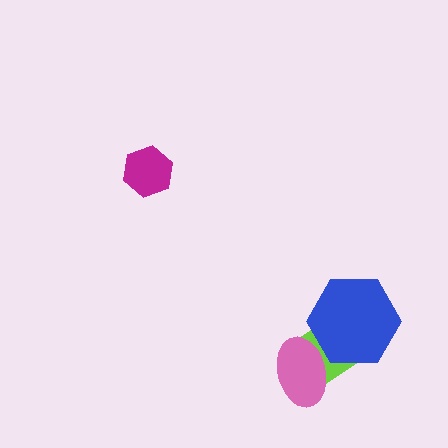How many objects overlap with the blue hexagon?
2 objects overlap with the blue hexagon.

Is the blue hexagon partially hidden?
No, no other shape covers it.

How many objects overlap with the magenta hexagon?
0 objects overlap with the magenta hexagon.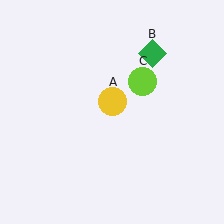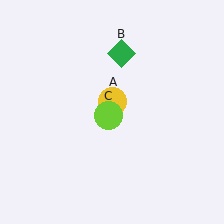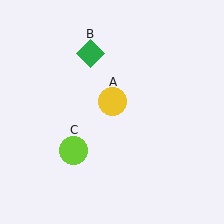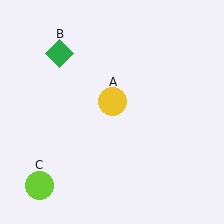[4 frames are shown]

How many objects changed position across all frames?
2 objects changed position: green diamond (object B), lime circle (object C).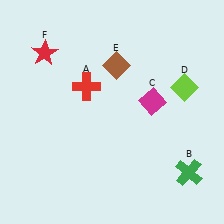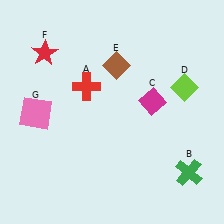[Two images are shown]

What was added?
A pink square (G) was added in Image 2.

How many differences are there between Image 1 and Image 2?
There is 1 difference between the two images.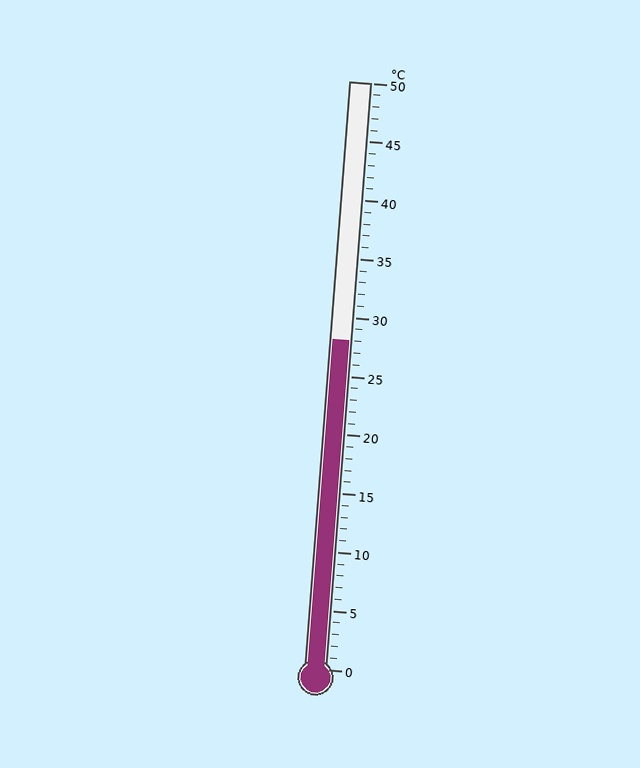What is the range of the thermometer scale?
The thermometer scale ranges from 0°C to 50°C.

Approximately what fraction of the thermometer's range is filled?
The thermometer is filled to approximately 55% of its range.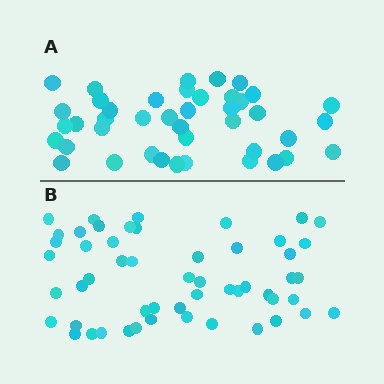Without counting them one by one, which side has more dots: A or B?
Region B (the bottom region) has more dots.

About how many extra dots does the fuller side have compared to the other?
Region B has roughly 12 or so more dots than region A.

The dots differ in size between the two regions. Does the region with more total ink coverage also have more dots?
No. Region A has more total ink coverage because its dots are larger, but region B actually contains more individual dots. Total area can be misleading — the number of items is what matters here.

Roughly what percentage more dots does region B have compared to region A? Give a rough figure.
About 25% more.